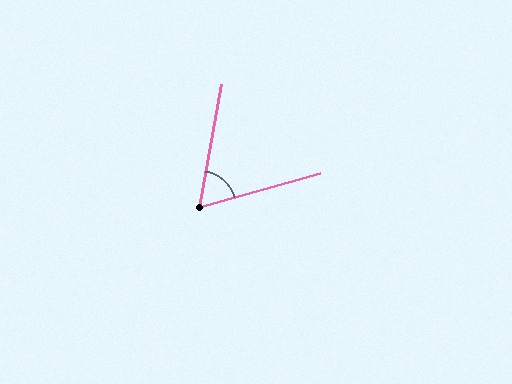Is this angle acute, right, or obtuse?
It is acute.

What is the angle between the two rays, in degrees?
Approximately 64 degrees.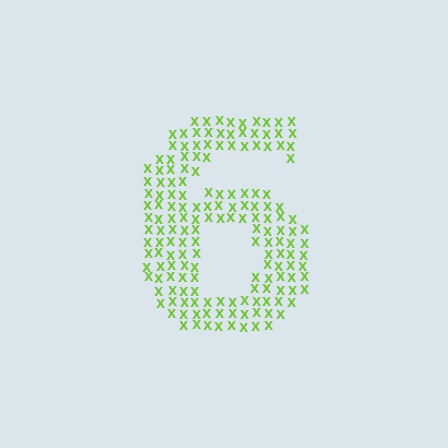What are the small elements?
The small elements are letter X's.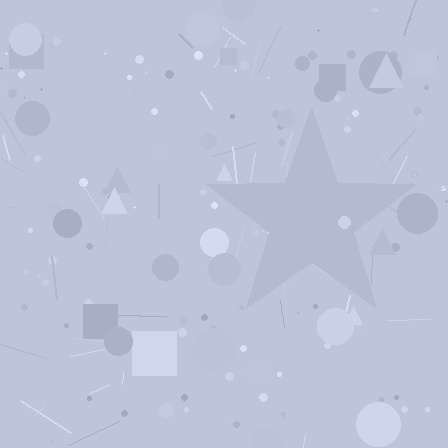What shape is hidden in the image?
A star is hidden in the image.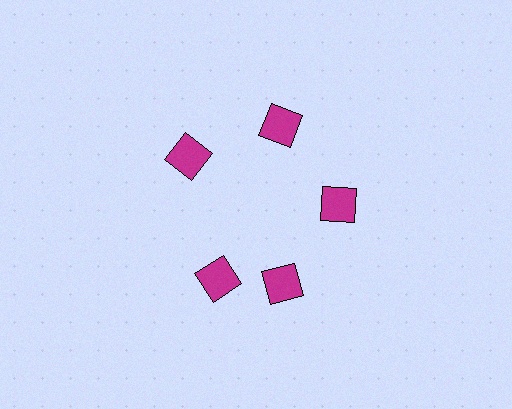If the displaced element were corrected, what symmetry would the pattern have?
It would have 5-fold rotational symmetry — the pattern would map onto itself every 72 degrees.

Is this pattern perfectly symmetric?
No. The 5 magenta diamonds are arranged in a ring, but one element near the 8 o'clock position is rotated out of alignment along the ring, breaking the 5-fold rotational symmetry.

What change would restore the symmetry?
The symmetry would be restored by rotating it back into even spacing with its neighbors so that all 5 diamonds sit at equal angles and equal distance from the center.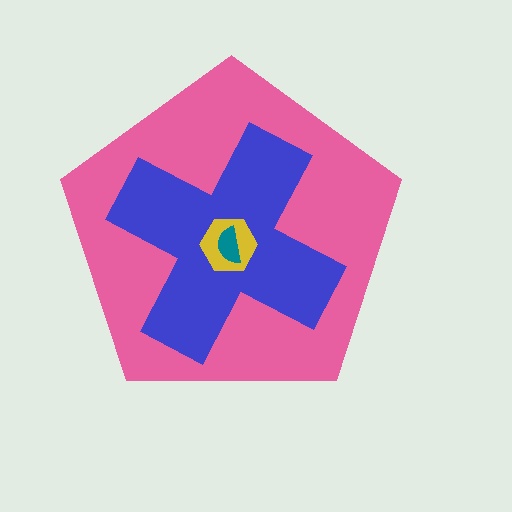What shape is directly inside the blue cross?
The yellow hexagon.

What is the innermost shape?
The teal semicircle.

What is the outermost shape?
The pink pentagon.